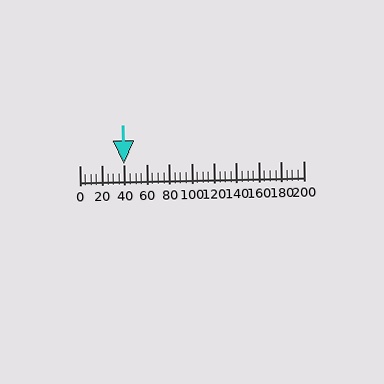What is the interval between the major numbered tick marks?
The major tick marks are spaced 20 units apart.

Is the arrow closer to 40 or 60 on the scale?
The arrow is closer to 40.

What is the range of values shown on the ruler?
The ruler shows values from 0 to 200.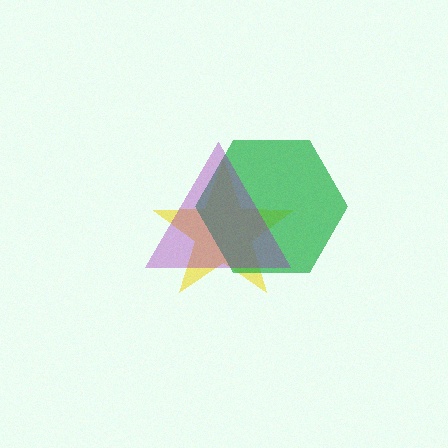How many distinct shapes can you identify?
There are 3 distinct shapes: a yellow star, a green hexagon, a purple triangle.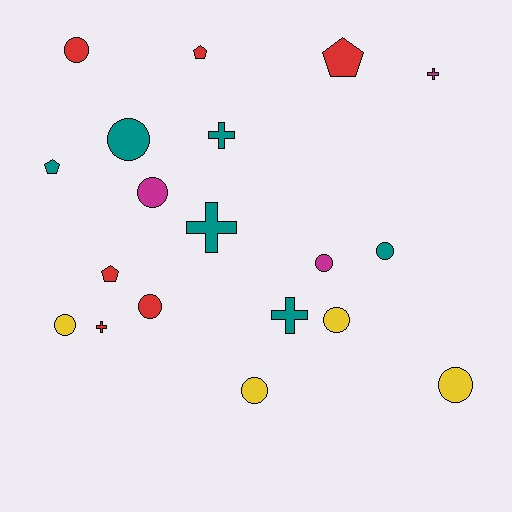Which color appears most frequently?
Teal, with 6 objects.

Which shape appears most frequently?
Circle, with 10 objects.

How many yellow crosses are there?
There are no yellow crosses.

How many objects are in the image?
There are 19 objects.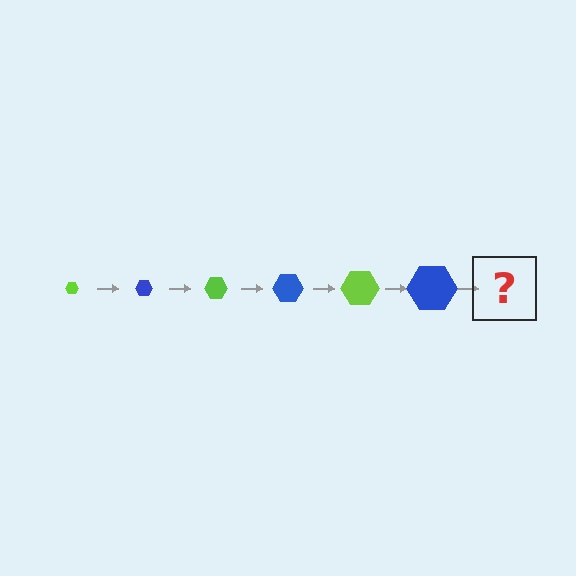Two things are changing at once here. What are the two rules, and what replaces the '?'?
The two rules are that the hexagon grows larger each step and the color cycles through lime and blue. The '?' should be a lime hexagon, larger than the previous one.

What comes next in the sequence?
The next element should be a lime hexagon, larger than the previous one.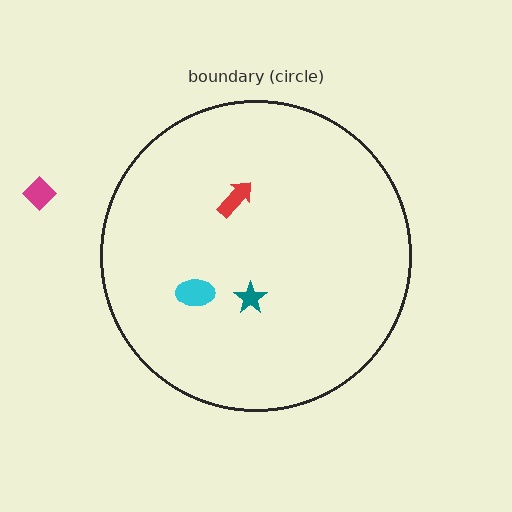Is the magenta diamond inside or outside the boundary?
Outside.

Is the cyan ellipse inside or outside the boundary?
Inside.